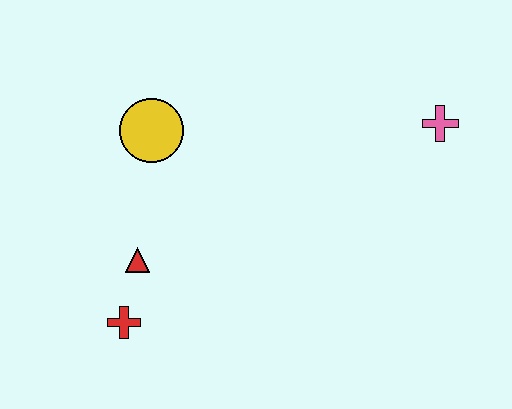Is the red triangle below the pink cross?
Yes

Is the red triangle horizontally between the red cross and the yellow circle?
Yes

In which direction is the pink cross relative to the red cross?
The pink cross is to the right of the red cross.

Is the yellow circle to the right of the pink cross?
No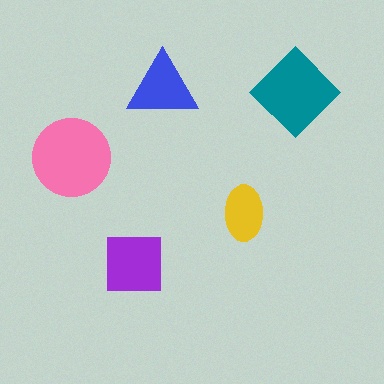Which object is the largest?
The pink circle.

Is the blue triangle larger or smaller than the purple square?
Smaller.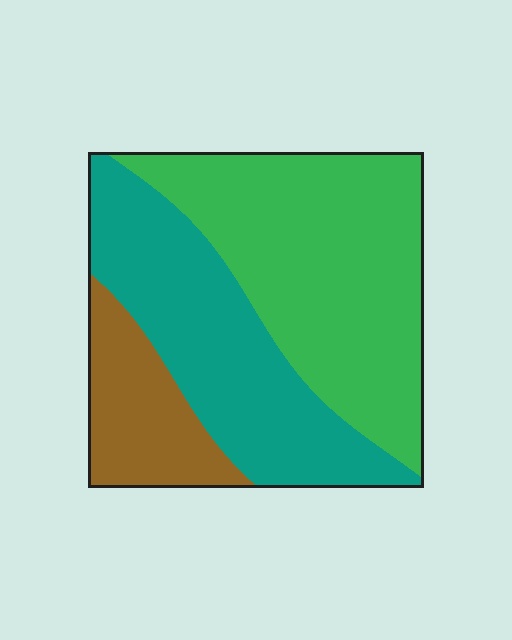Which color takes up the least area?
Brown, at roughly 15%.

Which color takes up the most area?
Green, at roughly 45%.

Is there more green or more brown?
Green.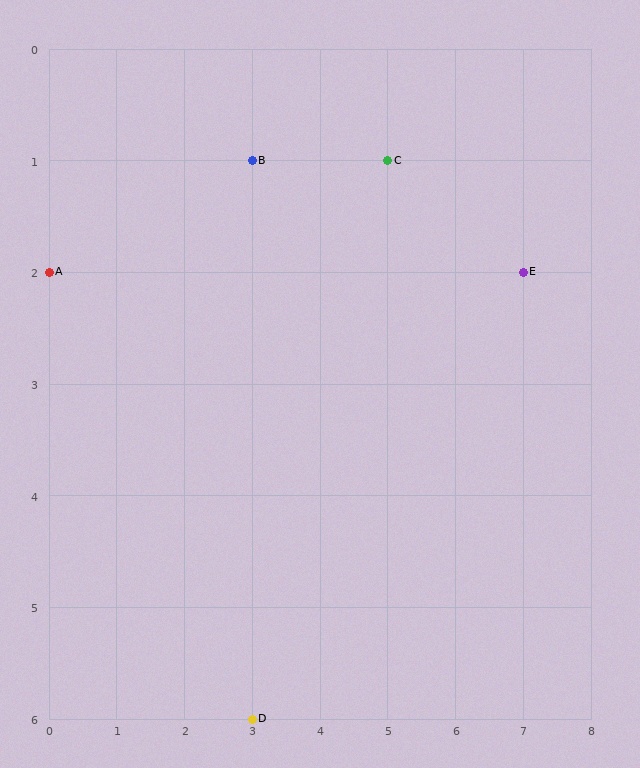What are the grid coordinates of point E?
Point E is at grid coordinates (7, 2).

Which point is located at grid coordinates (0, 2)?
Point A is at (0, 2).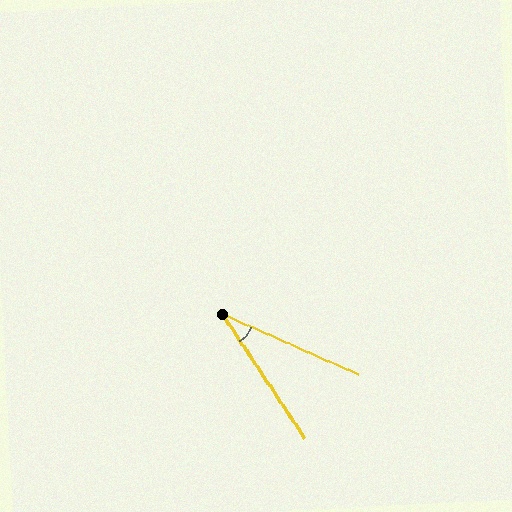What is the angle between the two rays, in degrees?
Approximately 33 degrees.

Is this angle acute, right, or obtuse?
It is acute.